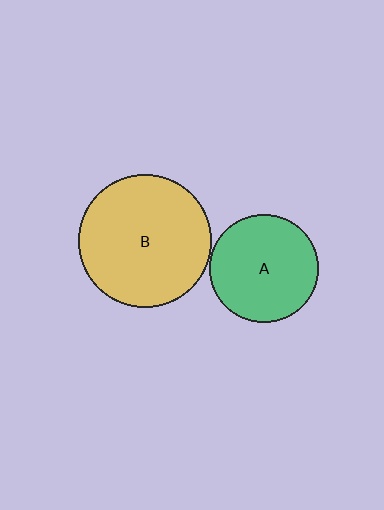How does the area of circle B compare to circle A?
Approximately 1.5 times.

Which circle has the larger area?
Circle B (yellow).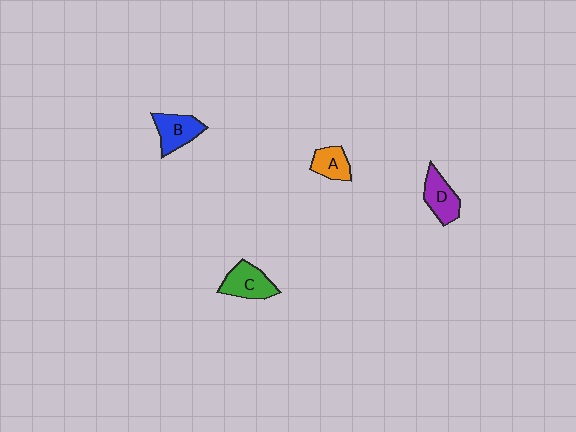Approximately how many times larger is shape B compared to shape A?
Approximately 1.3 times.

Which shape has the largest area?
Shape C (green).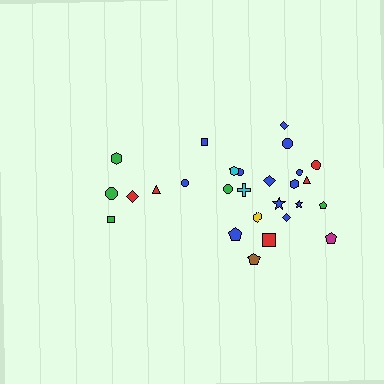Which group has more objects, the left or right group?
The right group.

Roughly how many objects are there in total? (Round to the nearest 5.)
Roughly 25 objects in total.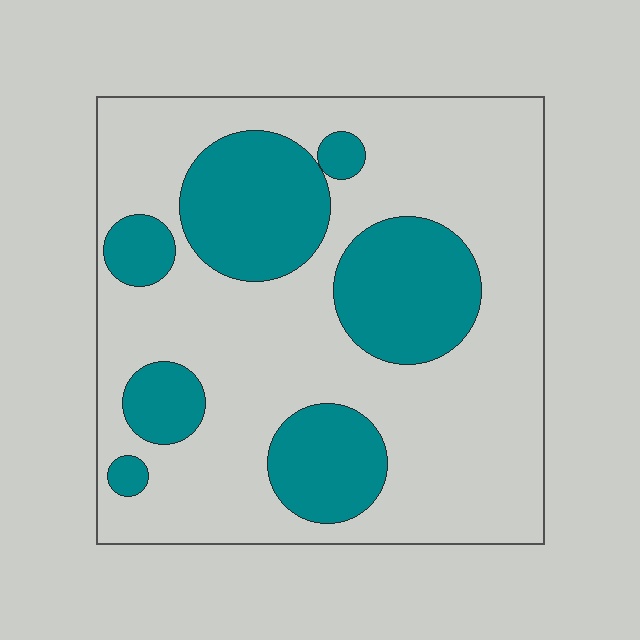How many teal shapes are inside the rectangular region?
7.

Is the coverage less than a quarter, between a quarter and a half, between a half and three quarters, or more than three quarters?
Between a quarter and a half.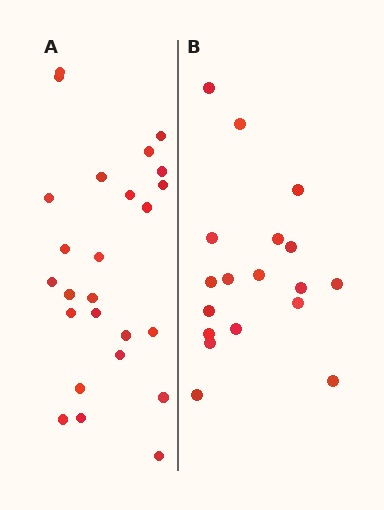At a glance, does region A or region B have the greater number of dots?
Region A (the left region) has more dots.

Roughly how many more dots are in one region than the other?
Region A has roughly 8 or so more dots than region B.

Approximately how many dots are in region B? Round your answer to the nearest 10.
About 20 dots. (The exact count is 18, which rounds to 20.)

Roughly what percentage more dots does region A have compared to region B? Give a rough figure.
About 40% more.